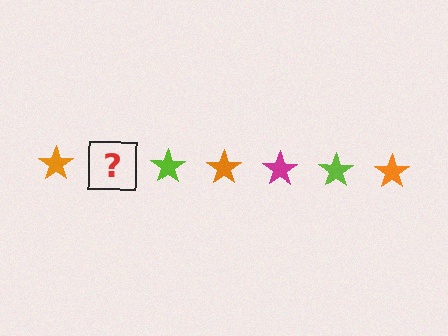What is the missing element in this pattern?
The missing element is a magenta star.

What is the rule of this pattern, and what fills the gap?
The rule is that the pattern cycles through orange, magenta, lime stars. The gap should be filled with a magenta star.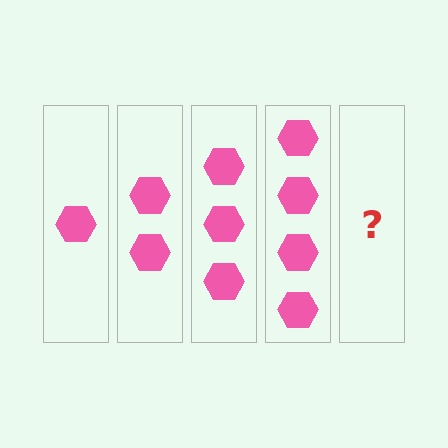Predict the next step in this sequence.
The next step is 5 hexagons.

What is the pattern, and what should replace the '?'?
The pattern is that each step adds one more hexagon. The '?' should be 5 hexagons.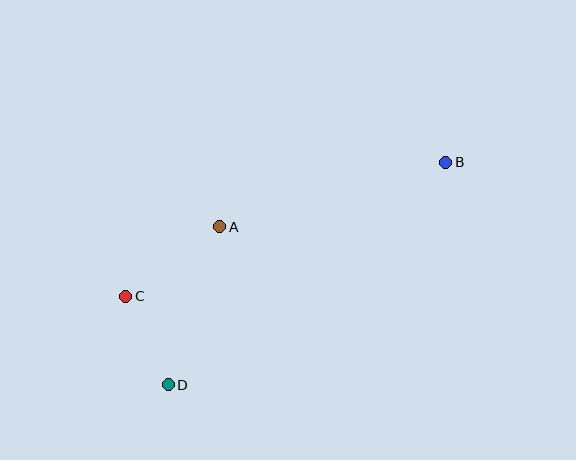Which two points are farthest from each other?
Points B and D are farthest from each other.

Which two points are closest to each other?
Points C and D are closest to each other.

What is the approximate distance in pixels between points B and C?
The distance between B and C is approximately 347 pixels.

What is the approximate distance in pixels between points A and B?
The distance between A and B is approximately 235 pixels.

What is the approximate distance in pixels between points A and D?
The distance between A and D is approximately 166 pixels.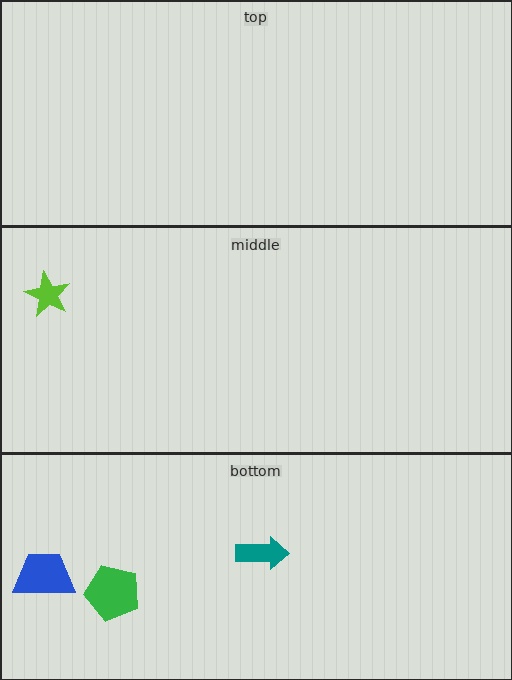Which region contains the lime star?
The middle region.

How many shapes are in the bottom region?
3.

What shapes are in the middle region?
The lime star.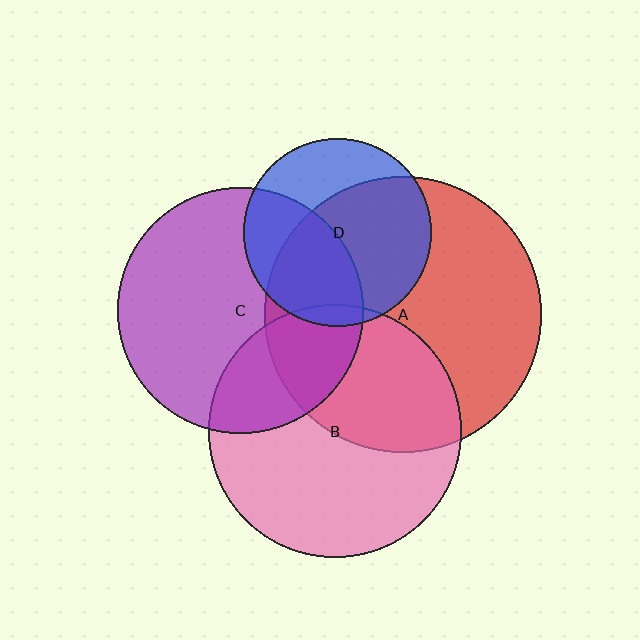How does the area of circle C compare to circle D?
Approximately 1.7 times.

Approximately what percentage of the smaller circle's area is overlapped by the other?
Approximately 65%.